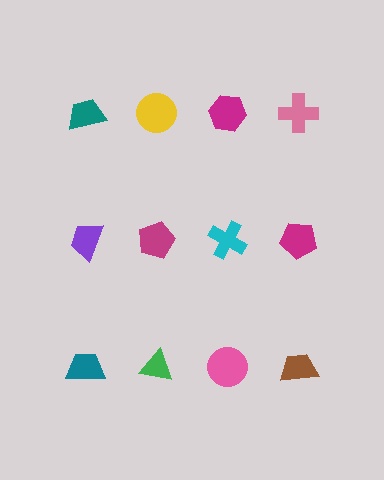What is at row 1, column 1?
A teal trapezoid.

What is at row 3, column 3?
A pink circle.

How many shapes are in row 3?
4 shapes.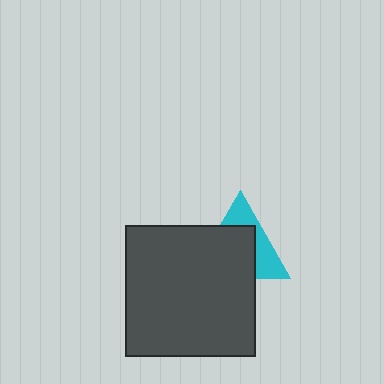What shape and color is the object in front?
The object in front is a dark gray square.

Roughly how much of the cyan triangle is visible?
A small part of it is visible (roughly 40%).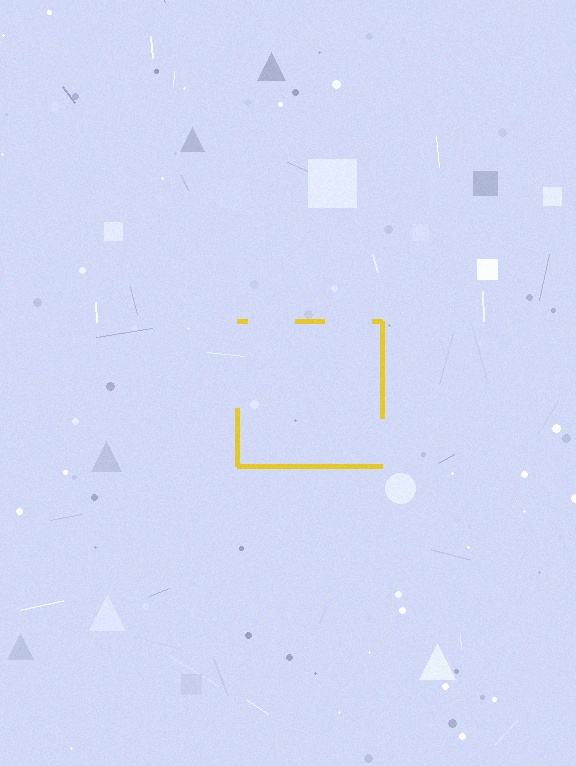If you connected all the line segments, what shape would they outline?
They would outline a square.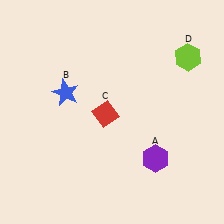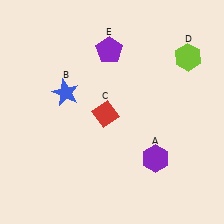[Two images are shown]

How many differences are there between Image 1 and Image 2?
There is 1 difference between the two images.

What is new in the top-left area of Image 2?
A purple pentagon (E) was added in the top-left area of Image 2.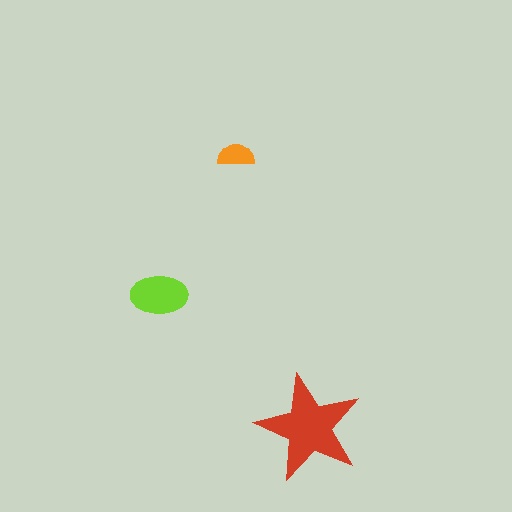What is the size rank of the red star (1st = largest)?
1st.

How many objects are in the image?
There are 3 objects in the image.